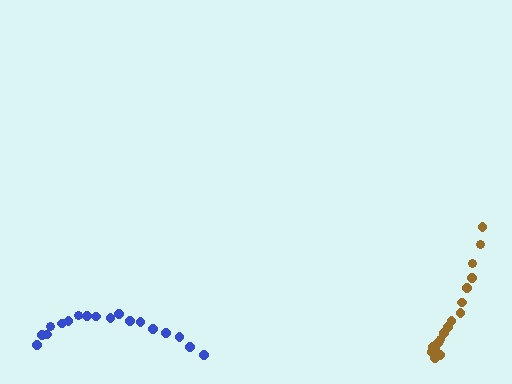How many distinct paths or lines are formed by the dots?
There are 2 distinct paths.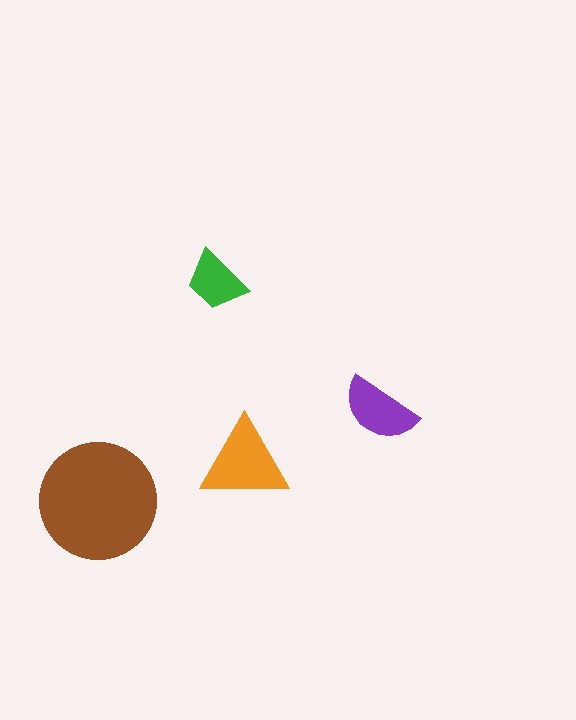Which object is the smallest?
The green trapezoid.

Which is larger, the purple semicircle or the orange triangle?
The orange triangle.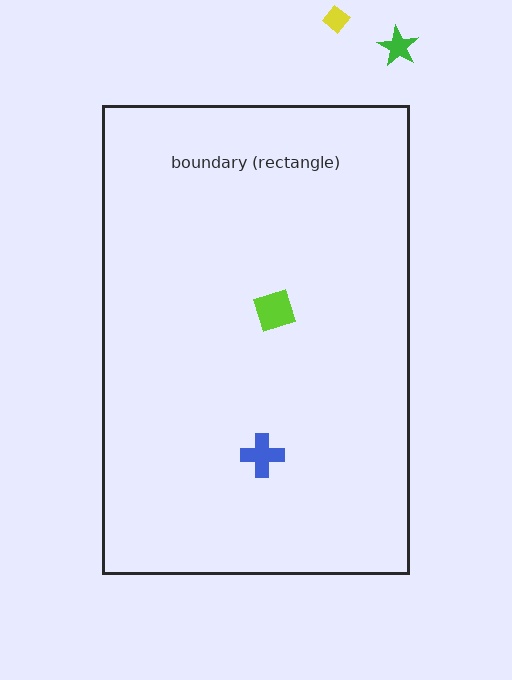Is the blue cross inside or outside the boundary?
Inside.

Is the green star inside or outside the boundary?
Outside.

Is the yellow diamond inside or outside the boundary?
Outside.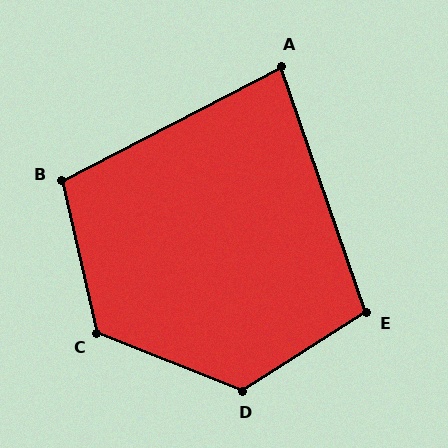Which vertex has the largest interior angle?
D, at approximately 126 degrees.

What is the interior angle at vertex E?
Approximately 103 degrees (obtuse).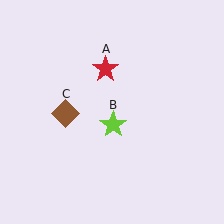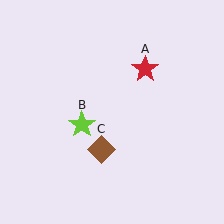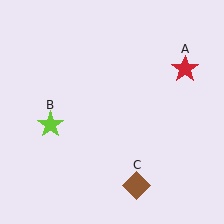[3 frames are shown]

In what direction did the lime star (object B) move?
The lime star (object B) moved left.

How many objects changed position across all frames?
3 objects changed position: red star (object A), lime star (object B), brown diamond (object C).